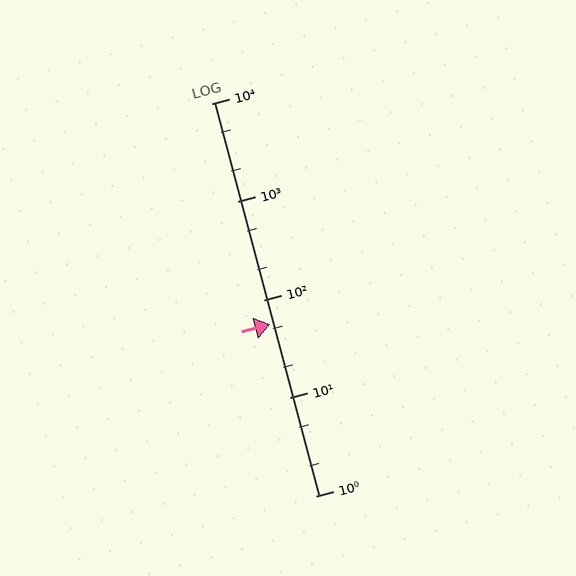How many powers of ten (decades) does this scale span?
The scale spans 4 decades, from 1 to 10000.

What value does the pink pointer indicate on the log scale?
The pointer indicates approximately 56.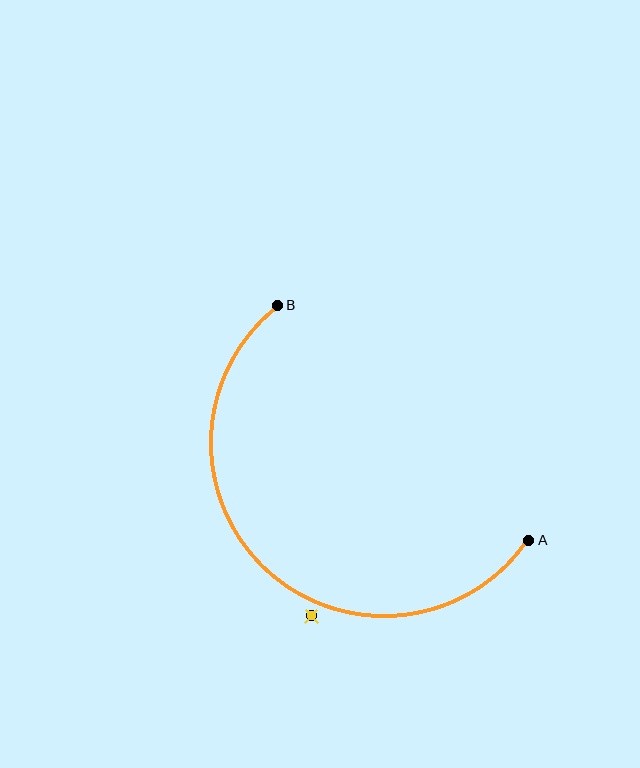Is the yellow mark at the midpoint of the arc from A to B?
No — the yellow mark does not lie on the arc at all. It sits slightly outside the curve.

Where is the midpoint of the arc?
The arc midpoint is the point on the curve farthest from the straight line joining A and B. It sits below and to the left of that line.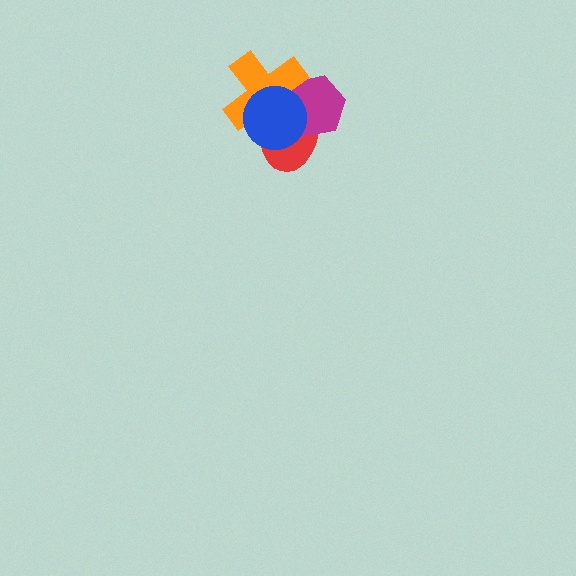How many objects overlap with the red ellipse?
3 objects overlap with the red ellipse.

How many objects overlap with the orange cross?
3 objects overlap with the orange cross.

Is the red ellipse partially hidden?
Yes, it is partially covered by another shape.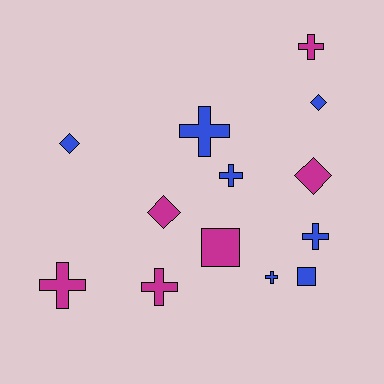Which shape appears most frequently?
Cross, with 7 objects.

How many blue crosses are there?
There are 4 blue crosses.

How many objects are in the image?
There are 13 objects.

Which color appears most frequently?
Blue, with 7 objects.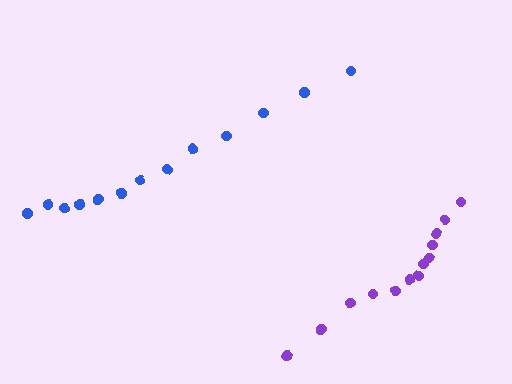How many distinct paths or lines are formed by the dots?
There are 2 distinct paths.